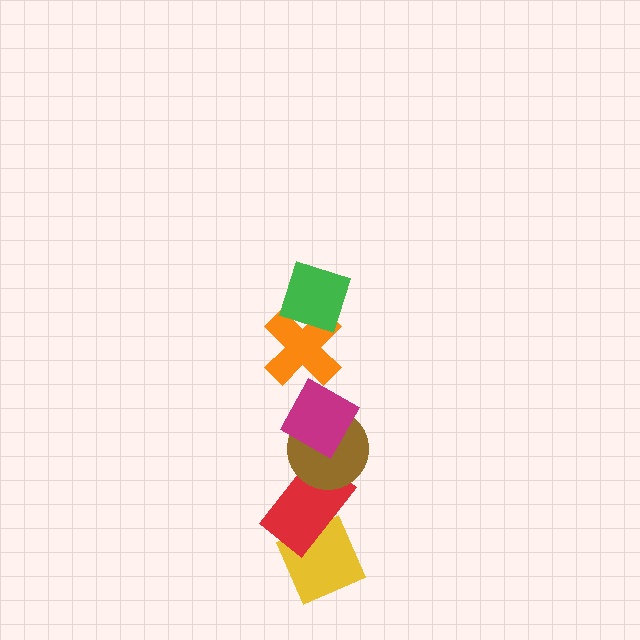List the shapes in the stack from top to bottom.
From top to bottom: the green diamond, the orange cross, the magenta diamond, the brown circle, the red rectangle, the yellow diamond.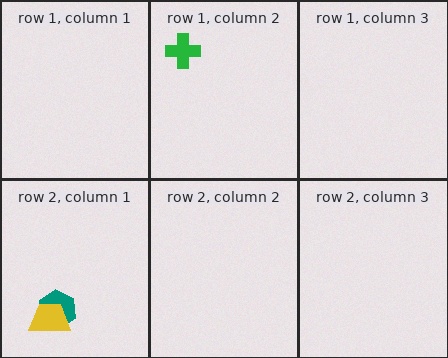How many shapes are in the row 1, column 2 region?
1.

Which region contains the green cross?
The row 1, column 2 region.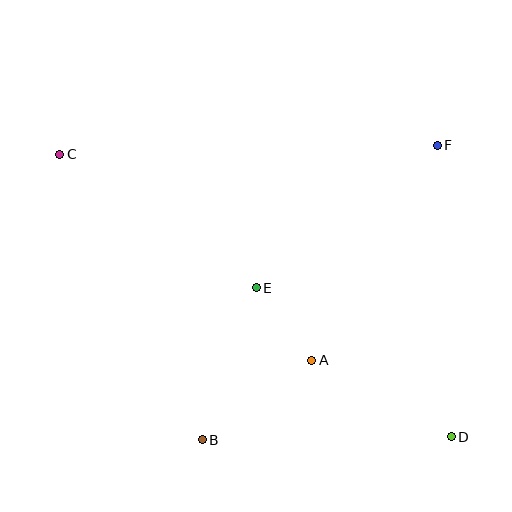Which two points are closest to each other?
Points A and E are closest to each other.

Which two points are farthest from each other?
Points C and D are farthest from each other.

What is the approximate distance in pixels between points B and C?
The distance between B and C is approximately 319 pixels.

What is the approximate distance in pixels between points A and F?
The distance between A and F is approximately 249 pixels.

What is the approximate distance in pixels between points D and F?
The distance between D and F is approximately 292 pixels.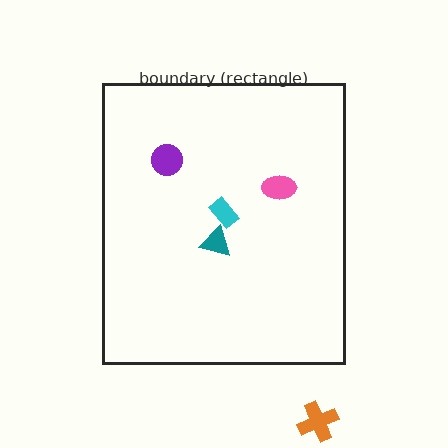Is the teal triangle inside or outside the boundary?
Inside.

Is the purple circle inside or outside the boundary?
Inside.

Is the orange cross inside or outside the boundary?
Outside.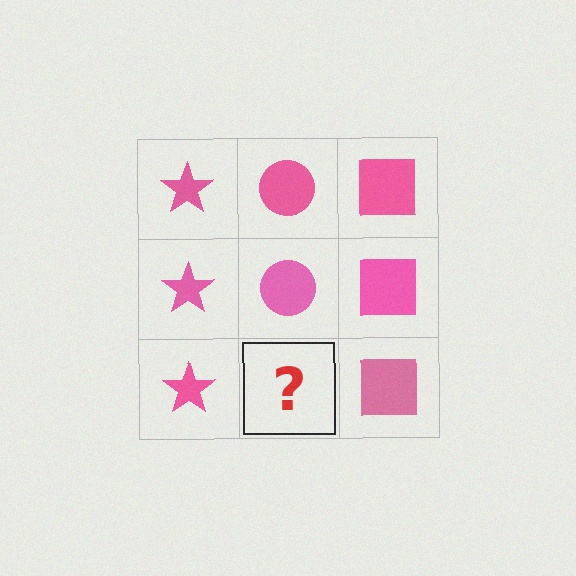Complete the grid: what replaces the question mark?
The question mark should be replaced with a pink circle.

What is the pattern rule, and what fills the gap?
The rule is that each column has a consistent shape. The gap should be filled with a pink circle.